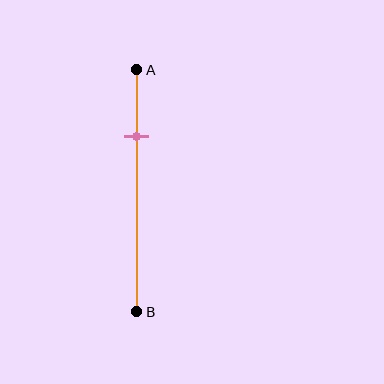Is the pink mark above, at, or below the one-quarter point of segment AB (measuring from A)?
The pink mark is approximately at the one-quarter point of segment AB.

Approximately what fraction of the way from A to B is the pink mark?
The pink mark is approximately 25% of the way from A to B.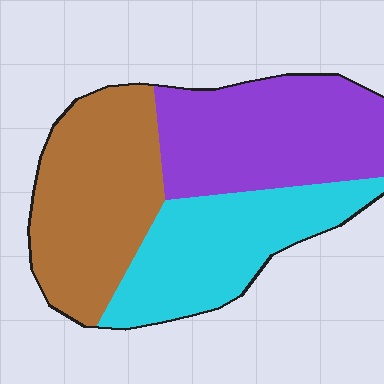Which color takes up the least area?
Cyan, at roughly 30%.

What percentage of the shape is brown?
Brown takes up about one third (1/3) of the shape.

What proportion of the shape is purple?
Purple covers 35% of the shape.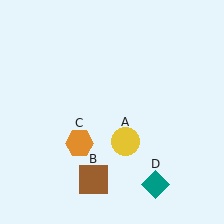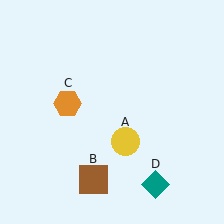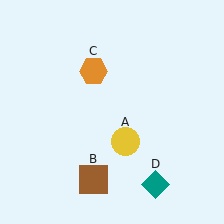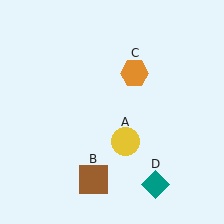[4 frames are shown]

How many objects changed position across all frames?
1 object changed position: orange hexagon (object C).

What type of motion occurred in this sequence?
The orange hexagon (object C) rotated clockwise around the center of the scene.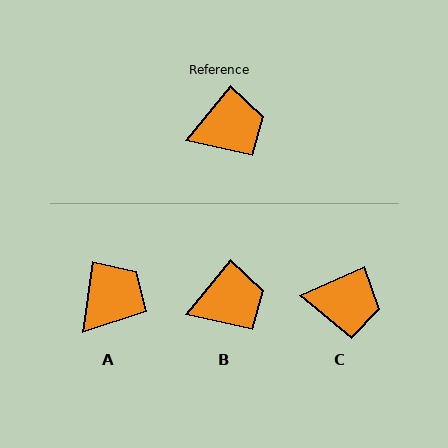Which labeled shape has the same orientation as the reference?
B.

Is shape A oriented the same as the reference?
No, it is off by about 30 degrees.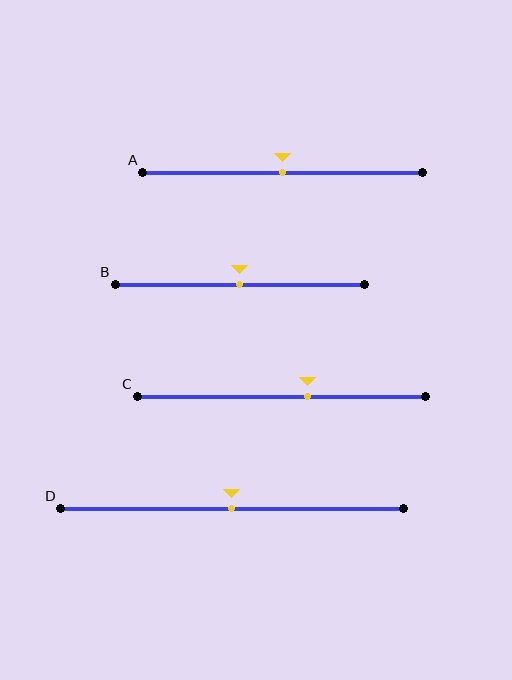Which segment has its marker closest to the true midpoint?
Segment A has its marker closest to the true midpoint.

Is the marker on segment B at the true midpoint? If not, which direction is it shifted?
Yes, the marker on segment B is at the true midpoint.